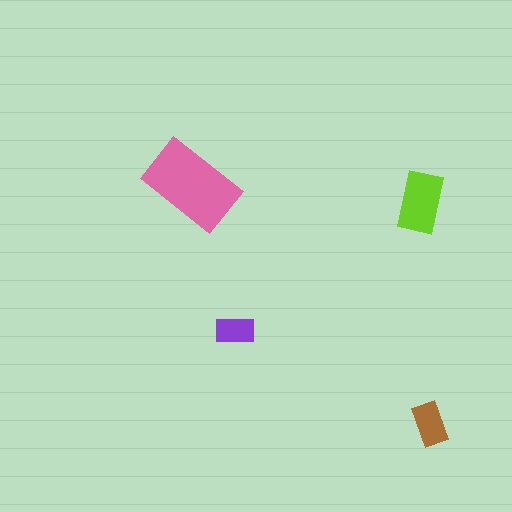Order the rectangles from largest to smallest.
the pink one, the lime one, the brown one, the purple one.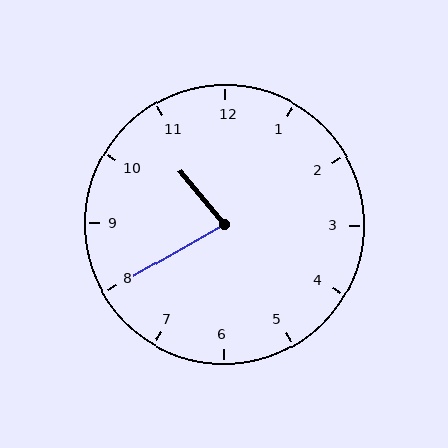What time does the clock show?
10:40.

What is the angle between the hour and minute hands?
Approximately 80 degrees.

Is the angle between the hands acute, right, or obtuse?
It is acute.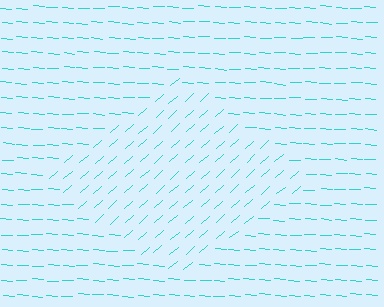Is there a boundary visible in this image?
Yes, there is a texture boundary formed by a change in line orientation.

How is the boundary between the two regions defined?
The boundary is defined purely by a change in line orientation (approximately 45 degrees difference). All lines are the same color and thickness.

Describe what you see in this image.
The image is filled with small cyan line segments. A diamond region in the image has lines oriented differently from the surrounding lines, creating a visible texture boundary.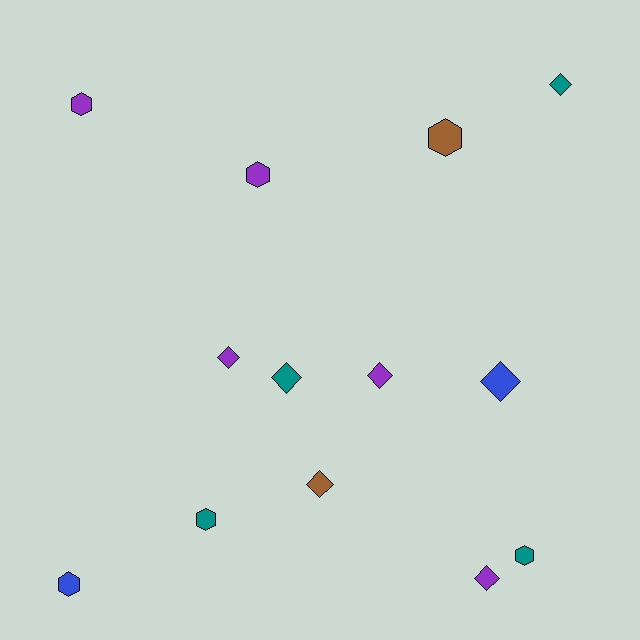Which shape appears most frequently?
Diamond, with 7 objects.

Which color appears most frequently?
Purple, with 5 objects.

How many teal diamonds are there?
There are 2 teal diamonds.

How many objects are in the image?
There are 13 objects.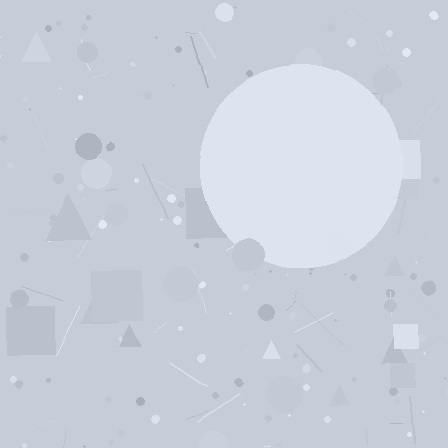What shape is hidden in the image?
A circle is hidden in the image.